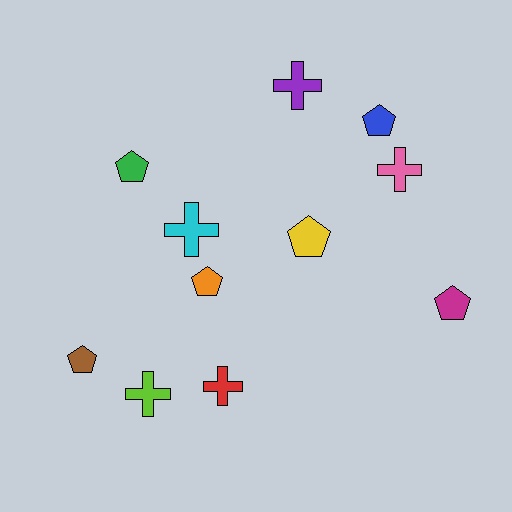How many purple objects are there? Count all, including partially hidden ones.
There is 1 purple object.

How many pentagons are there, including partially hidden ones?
There are 6 pentagons.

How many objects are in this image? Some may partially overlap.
There are 11 objects.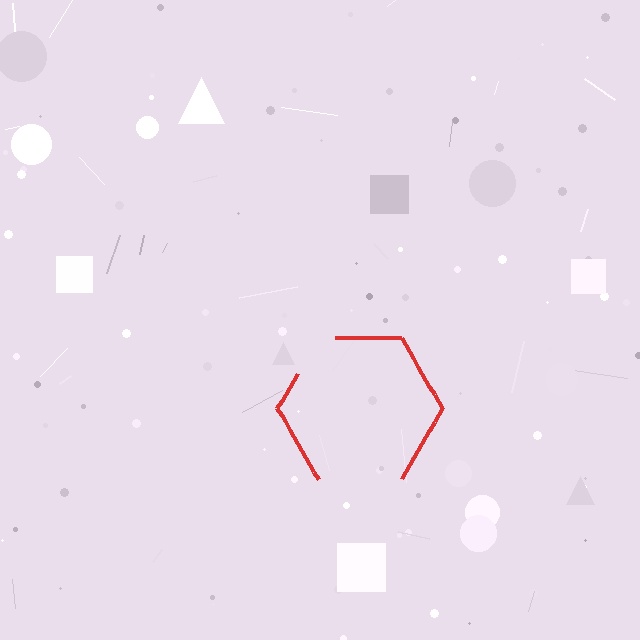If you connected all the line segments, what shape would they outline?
They would outline a hexagon.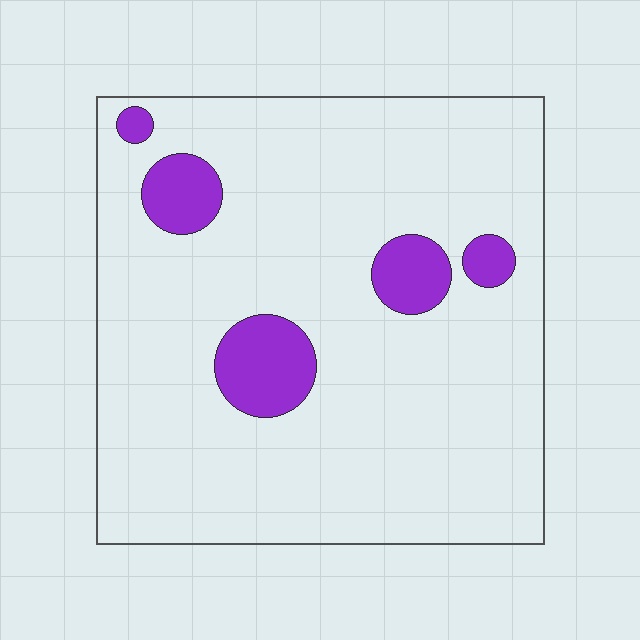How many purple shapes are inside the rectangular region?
5.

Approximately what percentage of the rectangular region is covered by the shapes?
Approximately 10%.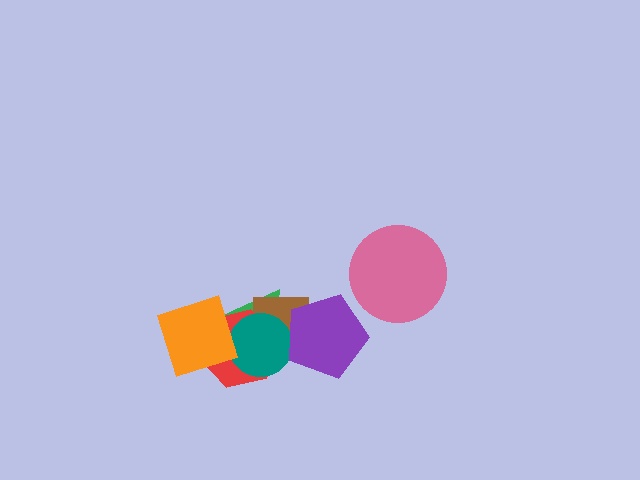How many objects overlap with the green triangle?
5 objects overlap with the green triangle.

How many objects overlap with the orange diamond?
3 objects overlap with the orange diamond.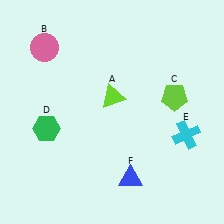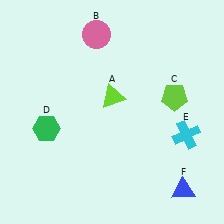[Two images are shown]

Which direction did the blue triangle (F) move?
The blue triangle (F) moved right.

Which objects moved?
The objects that moved are: the pink circle (B), the blue triangle (F).